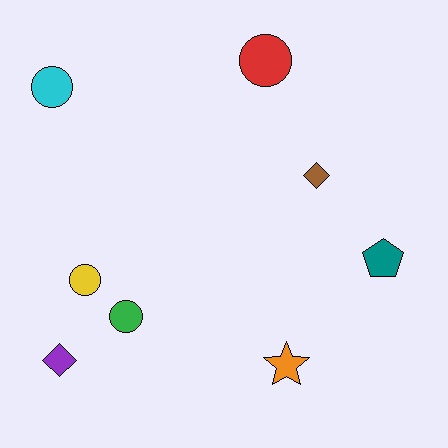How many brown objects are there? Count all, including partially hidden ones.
There is 1 brown object.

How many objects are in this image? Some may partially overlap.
There are 8 objects.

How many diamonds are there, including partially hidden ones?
There are 2 diamonds.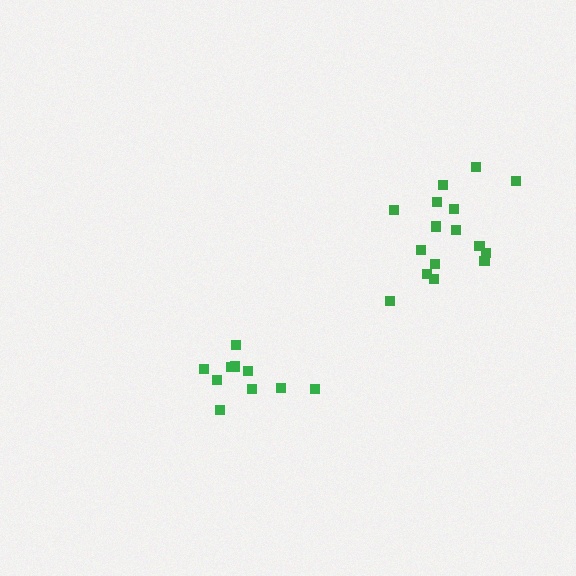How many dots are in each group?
Group 1: 10 dots, Group 2: 16 dots (26 total).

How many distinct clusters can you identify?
There are 2 distinct clusters.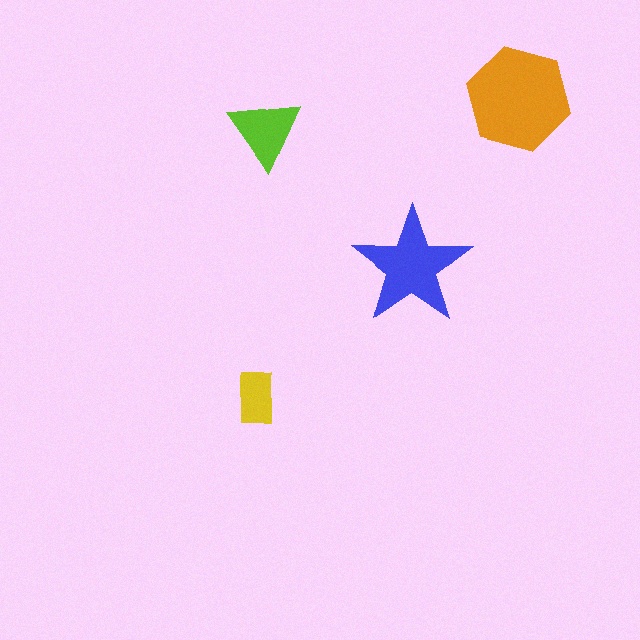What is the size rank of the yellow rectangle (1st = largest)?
4th.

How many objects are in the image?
There are 4 objects in the image.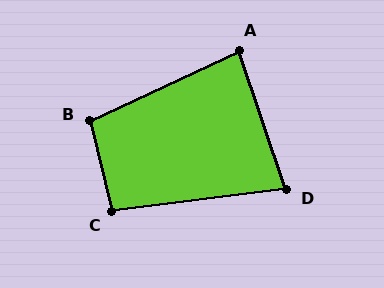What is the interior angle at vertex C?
Approximately 96 degrees (obtuse).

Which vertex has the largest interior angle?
B, at approximately 101 degrees.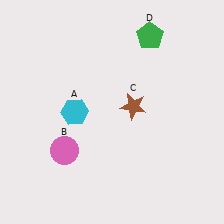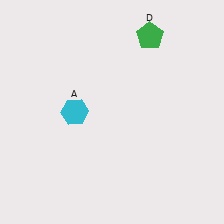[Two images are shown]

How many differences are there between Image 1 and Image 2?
There are 2 differences between the two images.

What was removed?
The pink circle (B), the brown star (C) were removed in Image 2.